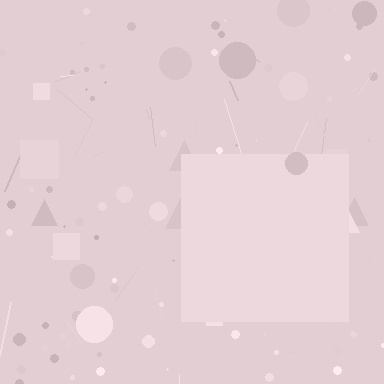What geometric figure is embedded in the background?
A square is embedded in the background.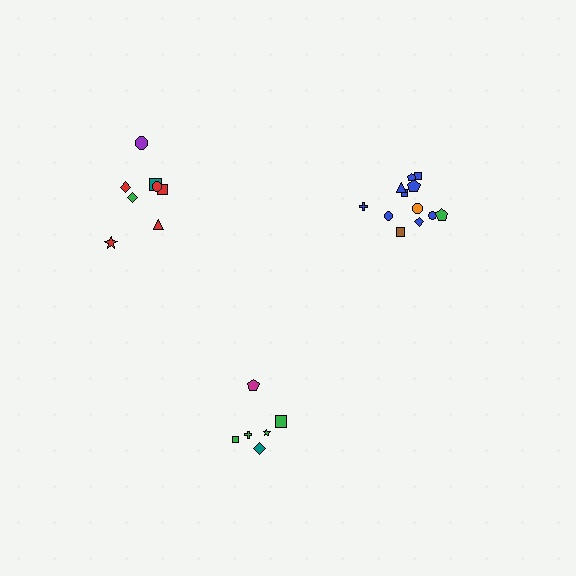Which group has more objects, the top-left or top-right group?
The top-right group.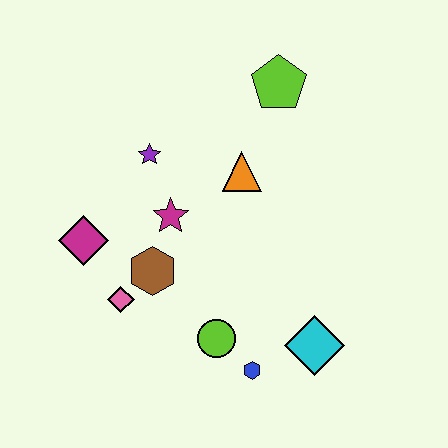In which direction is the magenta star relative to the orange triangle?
The magenta star is to the left of the orange triangle.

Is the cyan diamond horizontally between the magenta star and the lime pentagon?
No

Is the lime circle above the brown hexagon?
No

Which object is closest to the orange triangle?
The magenta star is closest to the orange triangle.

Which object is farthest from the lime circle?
The lime pentagon is farthest from the lime circle.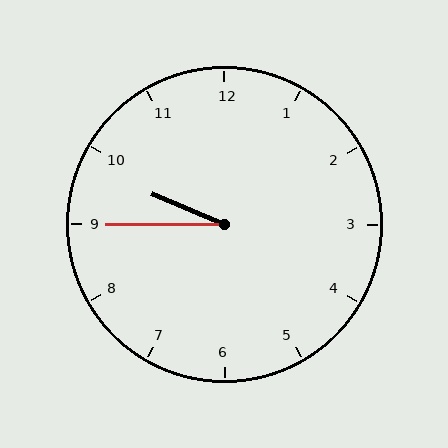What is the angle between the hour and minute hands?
Approximately 22 degrees.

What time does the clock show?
9:45.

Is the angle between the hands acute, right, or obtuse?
It is acute.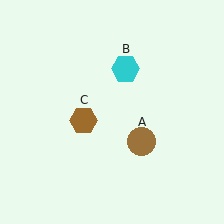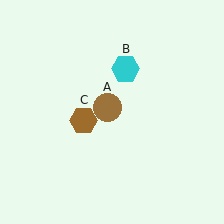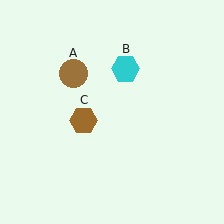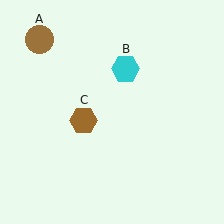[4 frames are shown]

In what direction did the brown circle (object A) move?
The brown circle (object A) moved up and to the left.